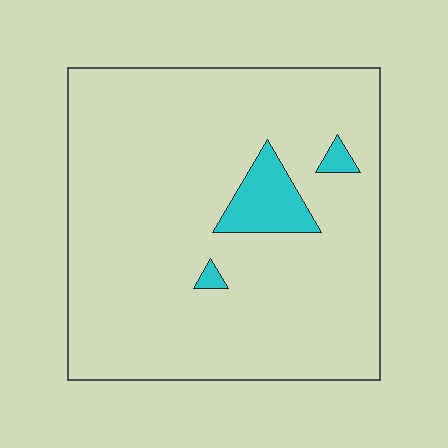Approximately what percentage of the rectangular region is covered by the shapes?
Approximately 5%.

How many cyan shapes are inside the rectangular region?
3.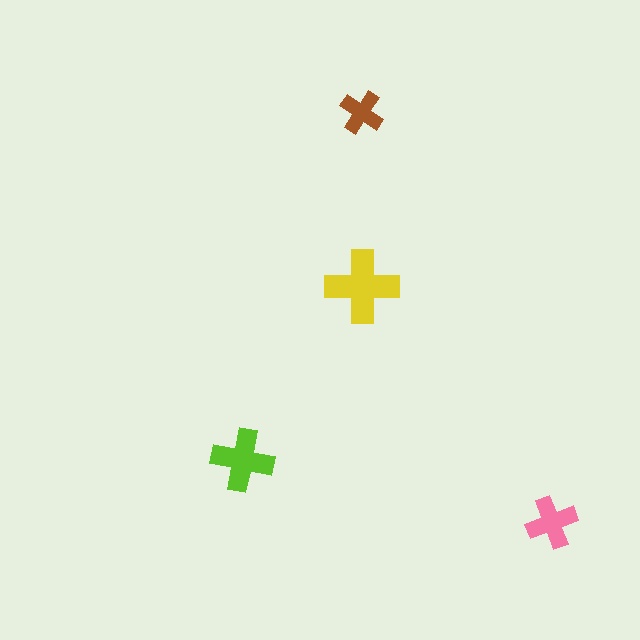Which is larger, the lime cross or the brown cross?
The lime one.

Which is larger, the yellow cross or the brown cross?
The yellow one.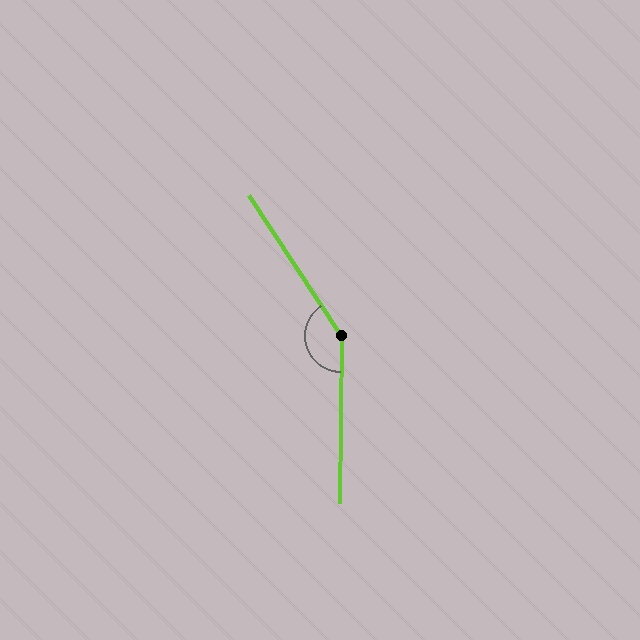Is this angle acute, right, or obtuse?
It is obtuse.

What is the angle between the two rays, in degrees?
Approximately 146 degrees.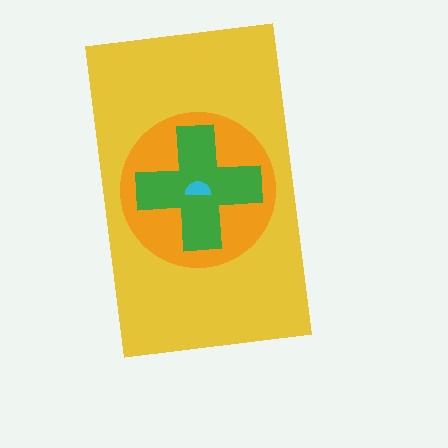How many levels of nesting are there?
4.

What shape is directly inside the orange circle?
The green cross.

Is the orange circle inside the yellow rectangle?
Yes.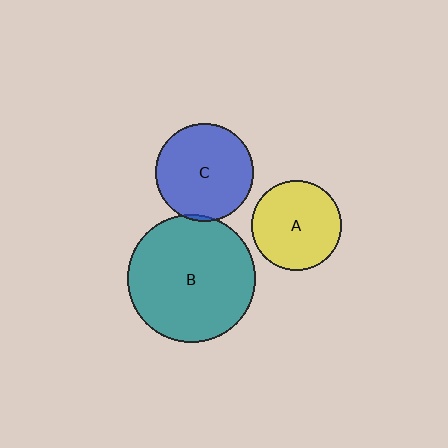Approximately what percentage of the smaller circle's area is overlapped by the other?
Approximately 5%.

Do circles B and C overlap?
Yes.